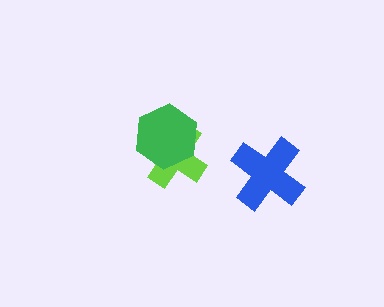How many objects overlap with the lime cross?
1 object overlaps with the lime cross.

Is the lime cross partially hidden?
Yes, it is partially covered by another shape.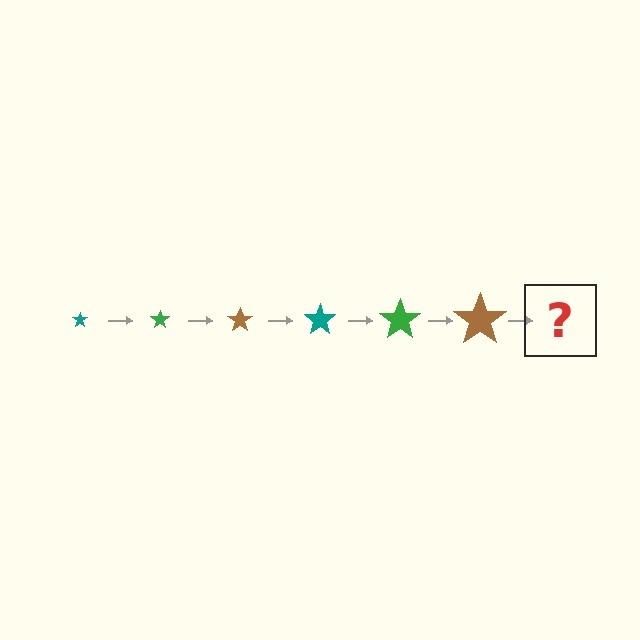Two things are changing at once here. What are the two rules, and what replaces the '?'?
The two rules are that the star grows larger each step and the color cycles through teal, green, and brown. The '?' should be a teal star, larger than the previous one.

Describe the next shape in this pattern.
It should be a teal star, larger than the previous one.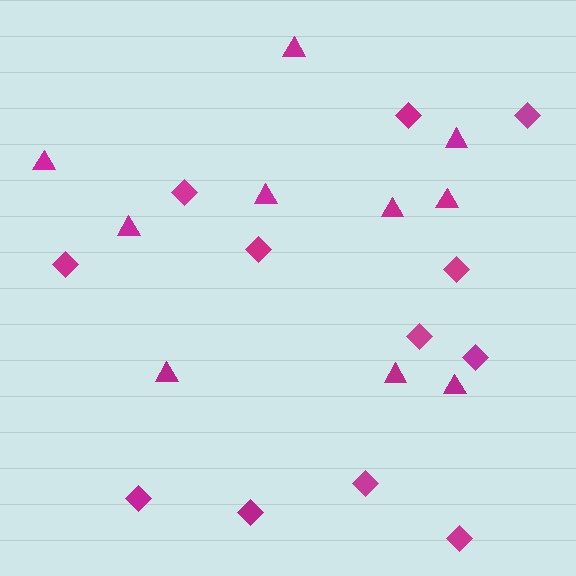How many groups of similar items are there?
There are 2 groups: one group of diamonds (12) and one group of triangles (10).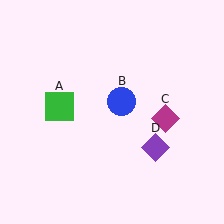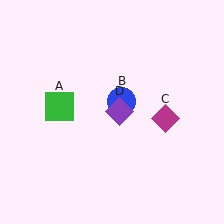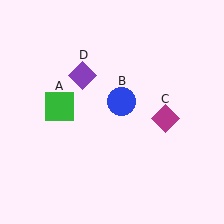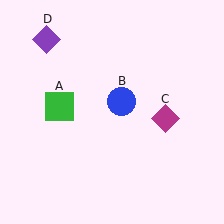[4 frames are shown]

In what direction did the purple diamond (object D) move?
The purple diamond (object D) moved up and to the left.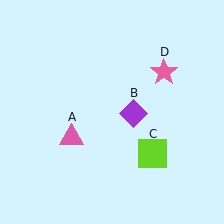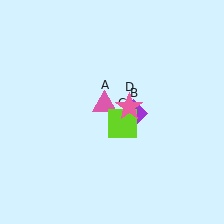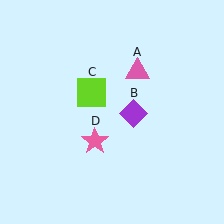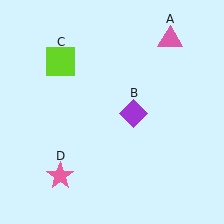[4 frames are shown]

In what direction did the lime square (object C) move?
The lime square (object C) moved up and to the left.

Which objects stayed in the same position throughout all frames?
Purple diamond (object B) remained stationary.